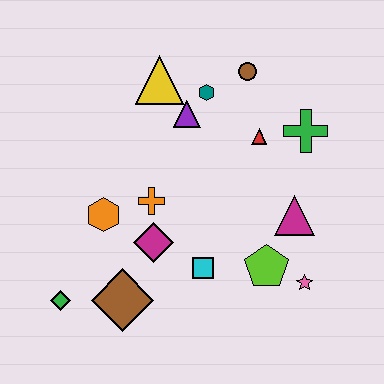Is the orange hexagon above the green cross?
No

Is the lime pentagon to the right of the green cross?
No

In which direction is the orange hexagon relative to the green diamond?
The orange hexagon is above the green diamond.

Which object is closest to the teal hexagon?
The purple triangle is closest to the teal hexagon.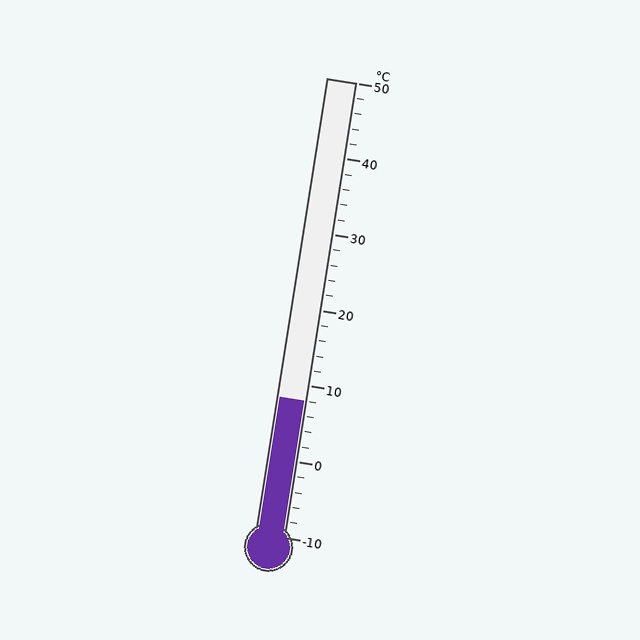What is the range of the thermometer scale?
The thermometer scale ranges from -10°C to 50°C.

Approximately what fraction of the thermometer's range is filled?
The thermometer is filled to approximately 30% of its range.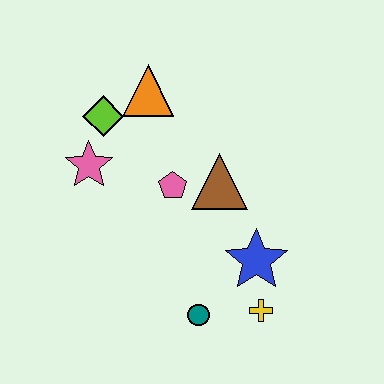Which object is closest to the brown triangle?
The pink pentagon is closest to the brown triangle.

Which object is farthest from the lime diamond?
The yellow cross is farthest from the lime diamond.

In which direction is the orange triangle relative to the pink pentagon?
The orange triangle is above the pink pentagon.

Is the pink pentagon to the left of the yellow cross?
Yes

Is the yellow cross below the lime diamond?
Yes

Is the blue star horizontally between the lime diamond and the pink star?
No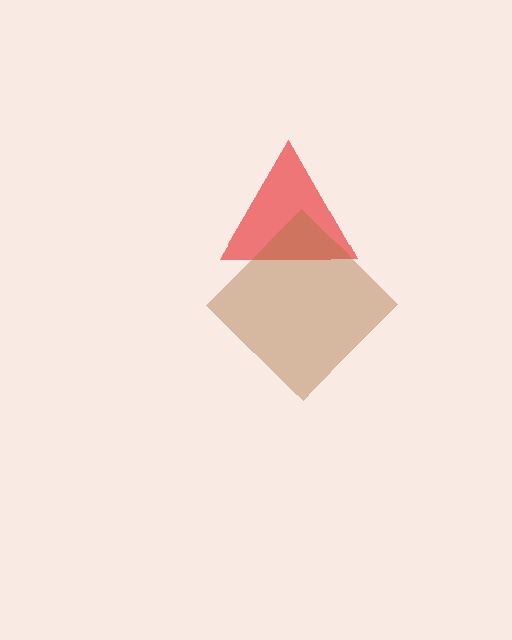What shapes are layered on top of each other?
The layered shapes are: a red triangle, a brown diamond.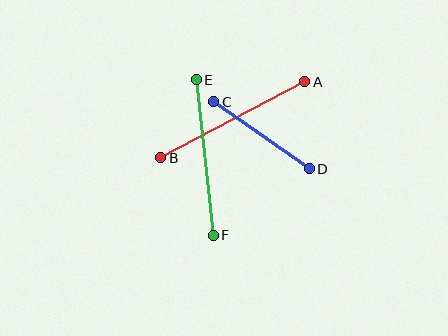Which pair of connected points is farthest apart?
Points A and B are farthest apart.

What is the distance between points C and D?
The distance is approximately 116 pixels.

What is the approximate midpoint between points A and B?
The midpoint is at approximately (233, 120) pixels.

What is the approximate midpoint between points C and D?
The midpoint is at approximately (261, 135) pixels.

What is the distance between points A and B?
The distance is approximately 163 pixels.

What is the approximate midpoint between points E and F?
The midpoint is at approximately (205, 158) pixels.